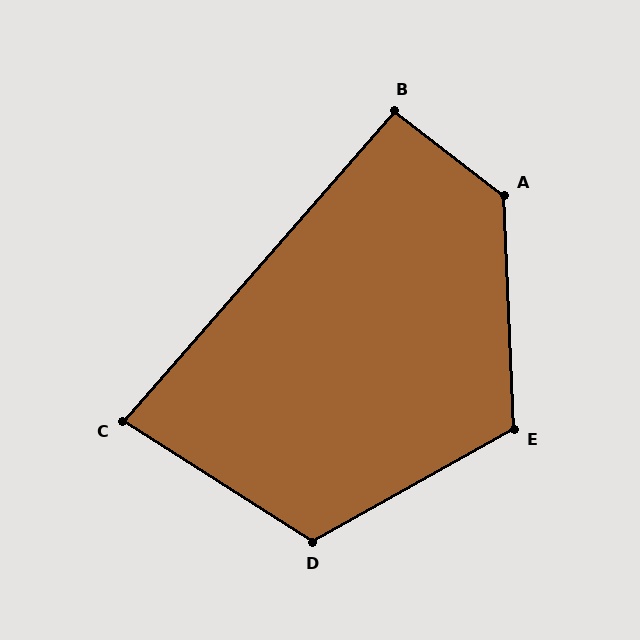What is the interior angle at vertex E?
Approximately 117 degrees (obtuse).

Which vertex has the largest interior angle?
A, at approximately 130 degrees.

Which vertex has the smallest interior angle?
C, at approximately 81 degrees.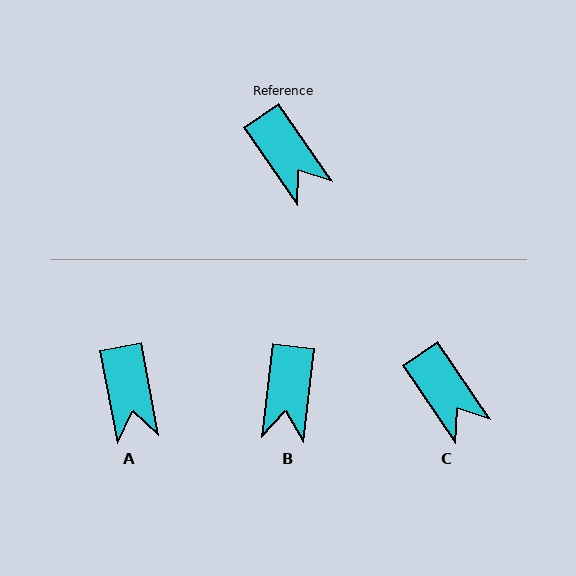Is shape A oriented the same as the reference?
No, it is off by about 24 degrees.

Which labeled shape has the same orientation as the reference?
C.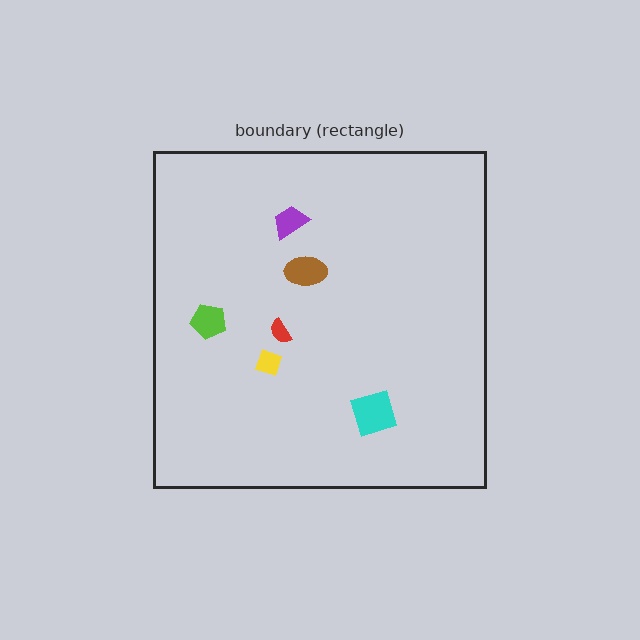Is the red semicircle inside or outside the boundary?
Inside.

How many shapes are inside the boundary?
6 inside, 0 outside.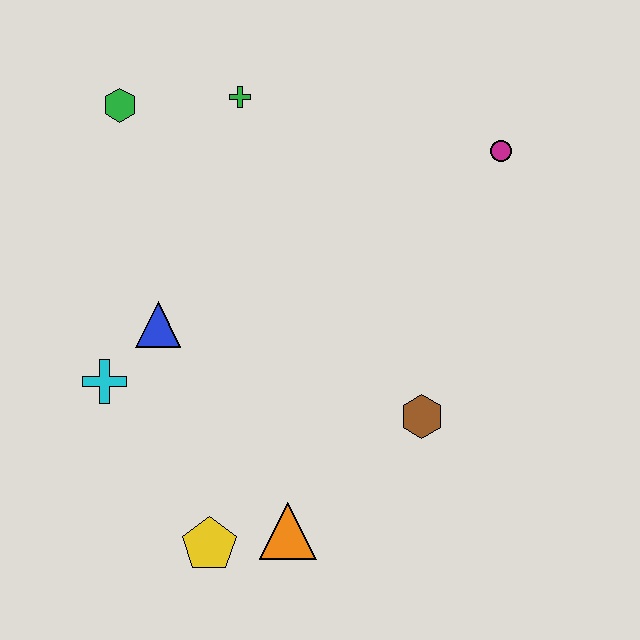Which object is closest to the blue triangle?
The cyan cross is closest to the blue triangle.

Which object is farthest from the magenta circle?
The yellow pentagon is farthest from the magenta circle.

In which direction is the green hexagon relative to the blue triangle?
The green hexagon is above the blue triangle.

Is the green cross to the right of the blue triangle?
Yes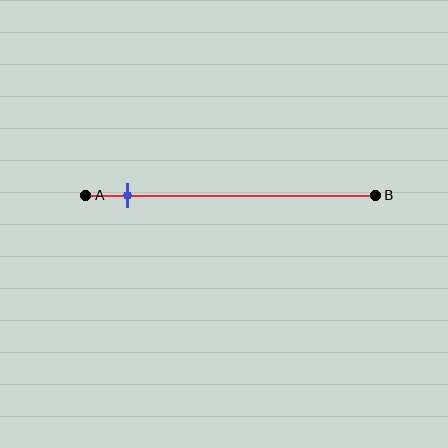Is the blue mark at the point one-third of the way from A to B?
No, the mark is at about 15% from A, not at the 33% one-third point.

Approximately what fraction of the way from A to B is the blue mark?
The blue mark is approximately 15% of the way from A to B.